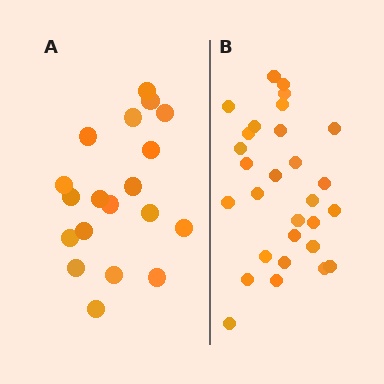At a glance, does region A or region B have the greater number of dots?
Region B (the right region) has more dots.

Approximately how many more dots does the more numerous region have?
Region B has roughly 10 or so more dots than region A.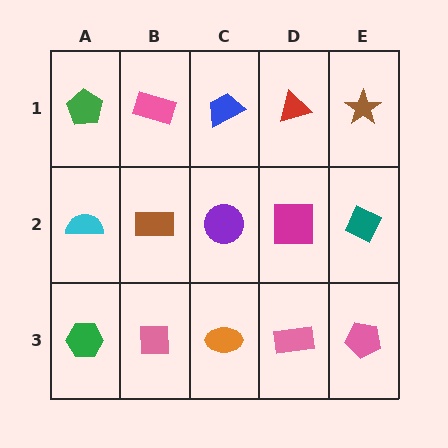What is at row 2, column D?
A magenta square.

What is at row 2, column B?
A brown rectangle.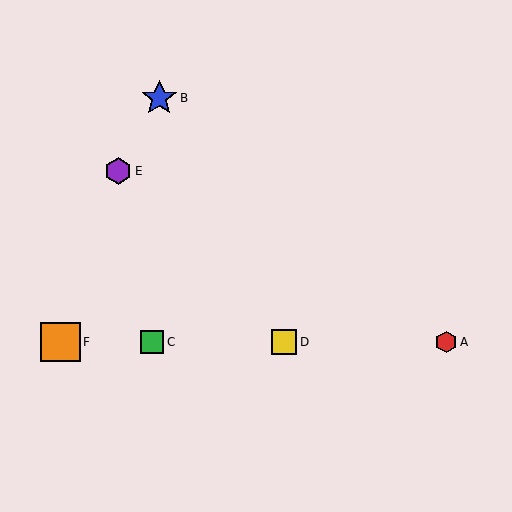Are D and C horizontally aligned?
Yes, both are at y≈342.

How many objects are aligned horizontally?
4 objects (A, C, D, F) are aligned horizontally.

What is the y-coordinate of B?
Object B is at y≈98.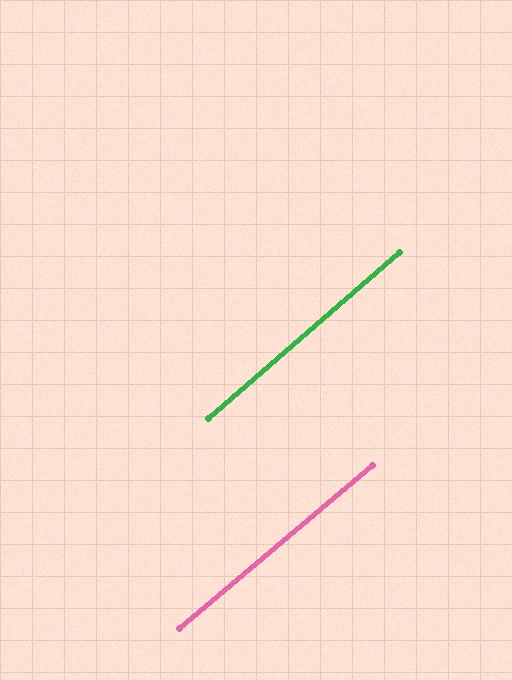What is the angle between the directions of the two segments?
Approximately 1 degree.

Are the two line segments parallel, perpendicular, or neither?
Parallel — their directions differ by only 0.8°.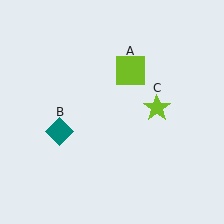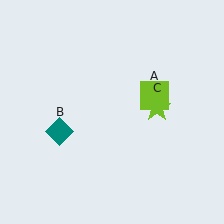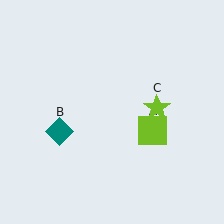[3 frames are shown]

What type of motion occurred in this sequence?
The lime square (object A) rotated clockwise around the center of the scene.